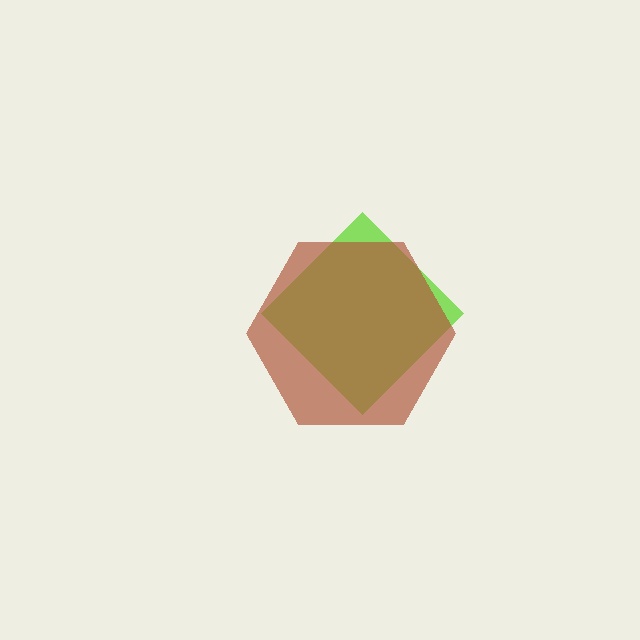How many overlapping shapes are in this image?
There are 2 overlapping shapes in the image.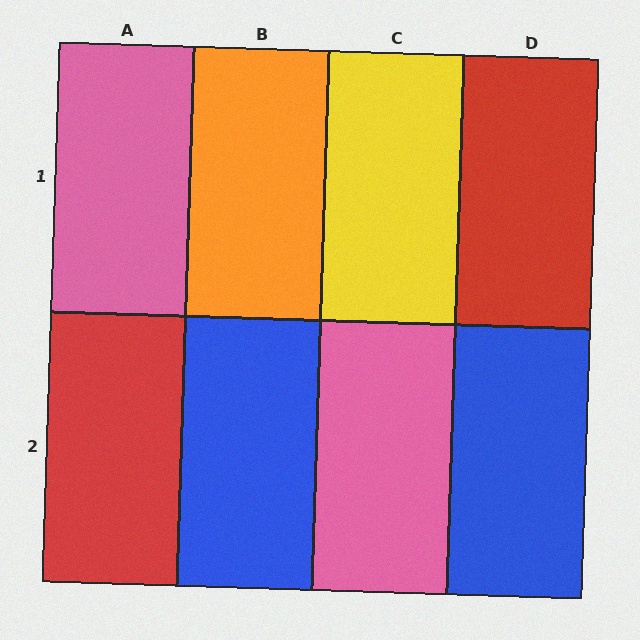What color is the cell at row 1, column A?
Pink.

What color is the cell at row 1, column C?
Yellow.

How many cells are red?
2 cells are red.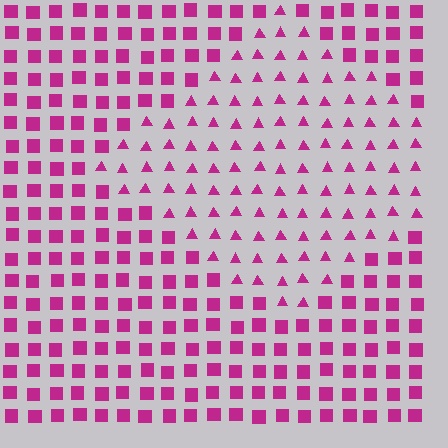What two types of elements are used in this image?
The image uses triangles inside the diamond region and squares outside it.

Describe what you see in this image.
The image is filled with small magenta elements arranged in a uniform grid. A diamond-shaped region contains triangles, while the surrounding area contains squares. The boundary is defined purely by the change in element shape.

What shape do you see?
I see a diamond.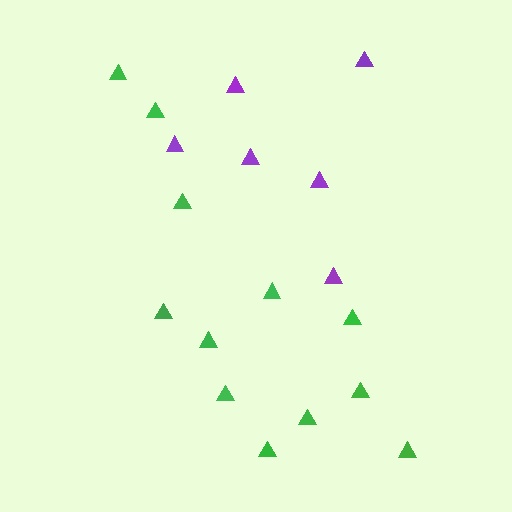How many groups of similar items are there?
There are 2 groups: one group of green triangles (12) and one group of purple triangles (6).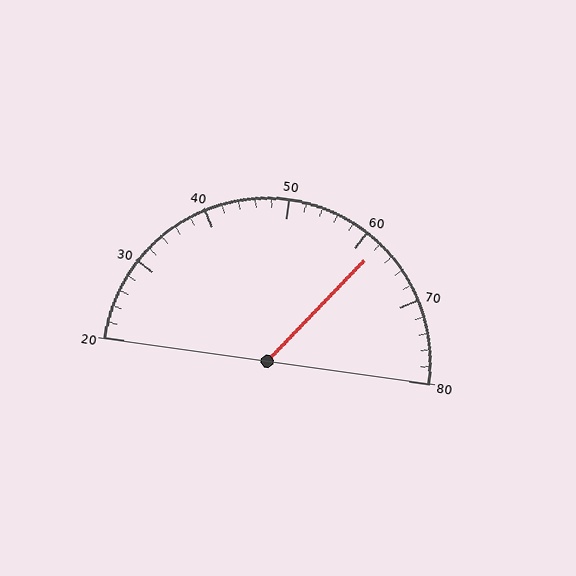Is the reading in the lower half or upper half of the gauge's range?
The reading is in the upper half of the range (20 to 80).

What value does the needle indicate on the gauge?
The needle indicates approximately 62.